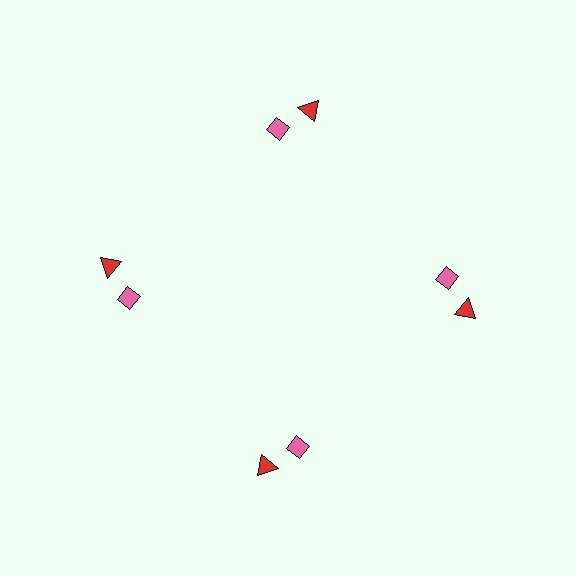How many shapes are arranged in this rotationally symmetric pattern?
There are 8 shapes, arranged in 4 groups of 2.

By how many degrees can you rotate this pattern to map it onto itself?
The pattern maps onto itself every 90 degrees of rotation.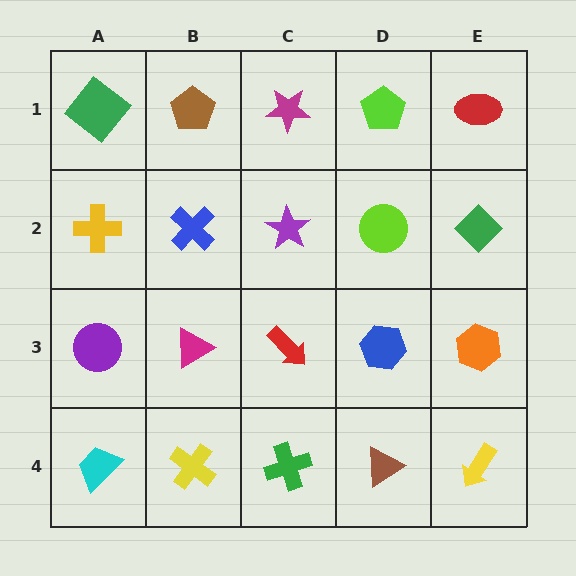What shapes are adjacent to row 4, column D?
A blue hexagon (row 3, column D), a green cross (row 4, column C), a yellow arrow (row 4, column E).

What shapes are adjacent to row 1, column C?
A purple star (row 2, column C), a brown pentagon (row 1, column B), a lime pentagon (row 1, column D).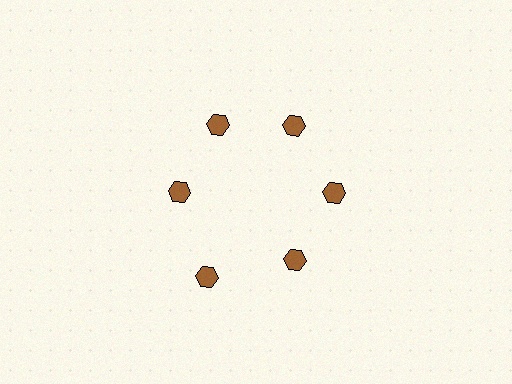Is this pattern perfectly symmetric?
No. The 6 brown hexagons are arranged in a ring, but one element near the 7 o'clock position is pushed outward from the center, breaking the 6-fold rotational symmetry.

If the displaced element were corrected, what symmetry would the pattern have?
It would have 6-fold rotational symmetry — the pattern would map onto itself every 60 degrees.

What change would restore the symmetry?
The symmetry would be restored by moving it inward, back onto the ring so that all 6 hexagons sit at equal angles and equal distance from the center.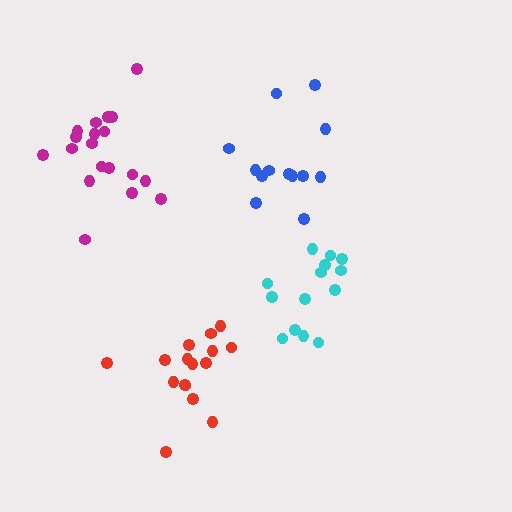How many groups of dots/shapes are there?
There are 4 groups.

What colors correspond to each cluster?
The clusters are colored: blue, red, magenta, cyan.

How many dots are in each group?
Group 1: 13 dots, Group 2: 16 dots, Group 3: 19 dots, Group 4: 14 dots (62 total).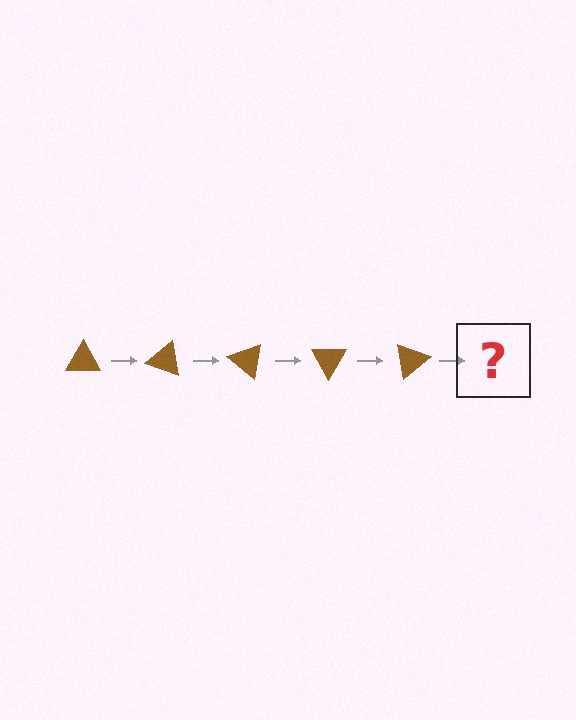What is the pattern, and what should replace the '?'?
The pattern is that the triangle rotates 20 degrees each step. The '?' should be a brown triangle rotated 100 degrees.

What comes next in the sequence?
The next element should be a brown triangle rotated 100 degrees.